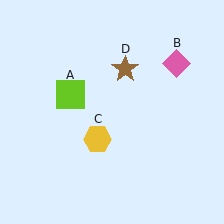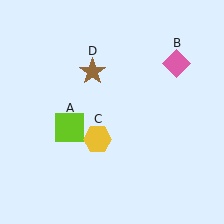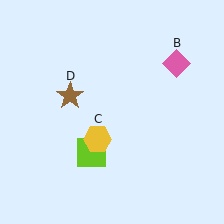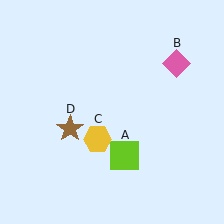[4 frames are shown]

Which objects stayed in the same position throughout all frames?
Pink diamond (object B) and yellow hexagon (object C) remained stationary.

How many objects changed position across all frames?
2 objects changed position: lime square (object A), brown star (object D).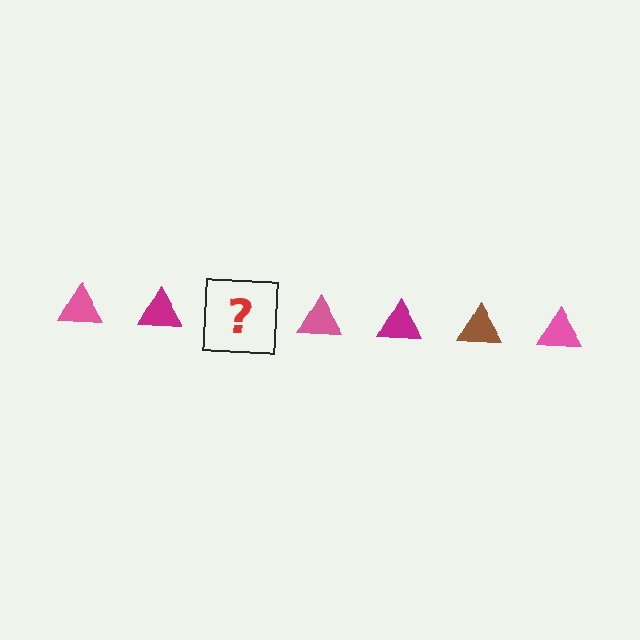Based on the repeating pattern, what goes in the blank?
The blank should be a brown triangle.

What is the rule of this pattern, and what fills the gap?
The rule is that the pattern cycles through pink, magenta, brown triangles. The gap should be filled with a brown triangle.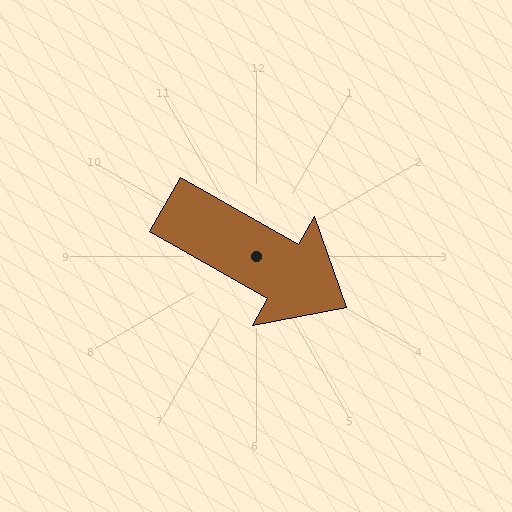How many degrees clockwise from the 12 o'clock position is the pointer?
Approximately 119 degrees.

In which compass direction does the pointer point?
Southeast.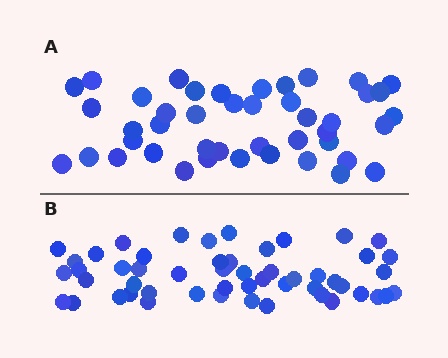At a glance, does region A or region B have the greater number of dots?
Region B (the bottom region) has more dots.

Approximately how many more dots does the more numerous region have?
Region B has roughly 8 or so more dots than region A.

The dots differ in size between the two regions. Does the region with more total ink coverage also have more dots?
No. Region A has more total ink coverage because its dots are larger, but region B actually contains more individual dots. Total area can be misleading — the number of items is what matters here.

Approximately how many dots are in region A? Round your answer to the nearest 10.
About 40 dots. (The exact count is 44, which rounds to 40.)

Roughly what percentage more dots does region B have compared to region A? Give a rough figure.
About 20% more.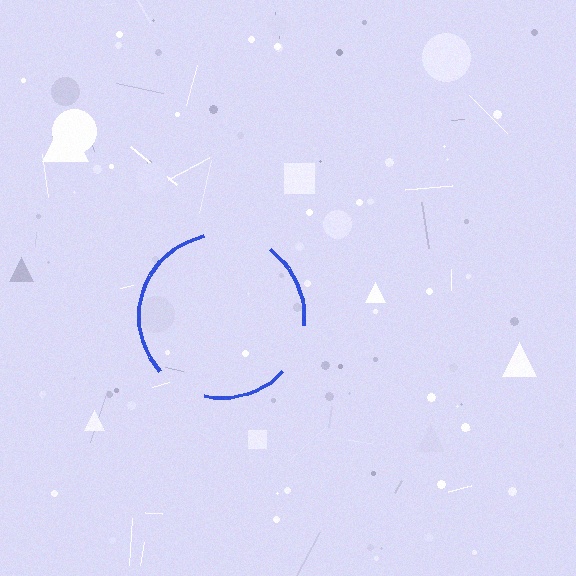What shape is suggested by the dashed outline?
The dashed outline suggests a circle.